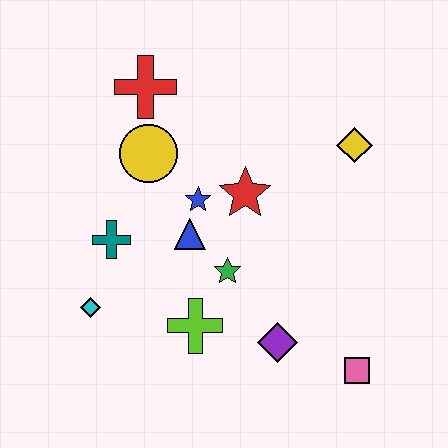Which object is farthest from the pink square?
The red cross is farthest from the pink square.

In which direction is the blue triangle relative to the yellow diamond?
The blue triangle is to the left of the yellow diamond.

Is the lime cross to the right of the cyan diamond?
Yes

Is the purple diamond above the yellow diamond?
No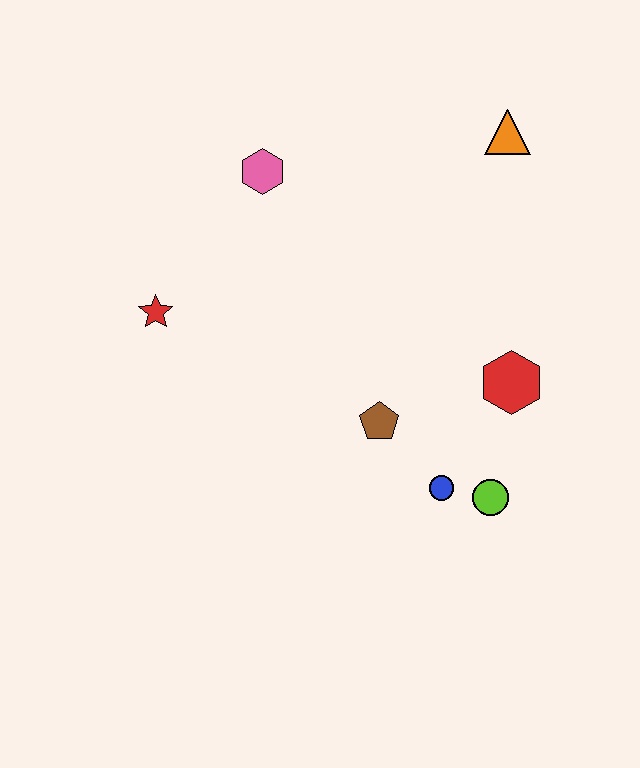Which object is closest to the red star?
The pink hexagon is closest to the red star.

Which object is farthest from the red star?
The orange triangle is farthest from the red star.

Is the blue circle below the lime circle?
No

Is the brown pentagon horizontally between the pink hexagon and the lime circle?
Yes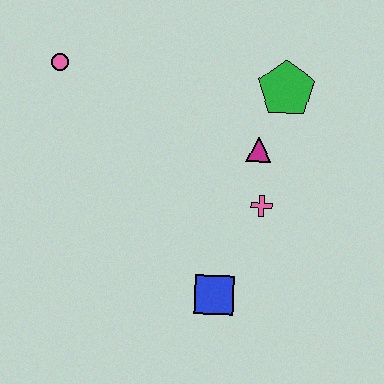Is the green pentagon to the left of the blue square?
No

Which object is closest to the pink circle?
The magenta triangle is closest to the pink circle.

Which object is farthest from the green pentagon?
The pink circle is farthest from the green pentagon.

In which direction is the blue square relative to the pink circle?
The blue square is below the pink circle.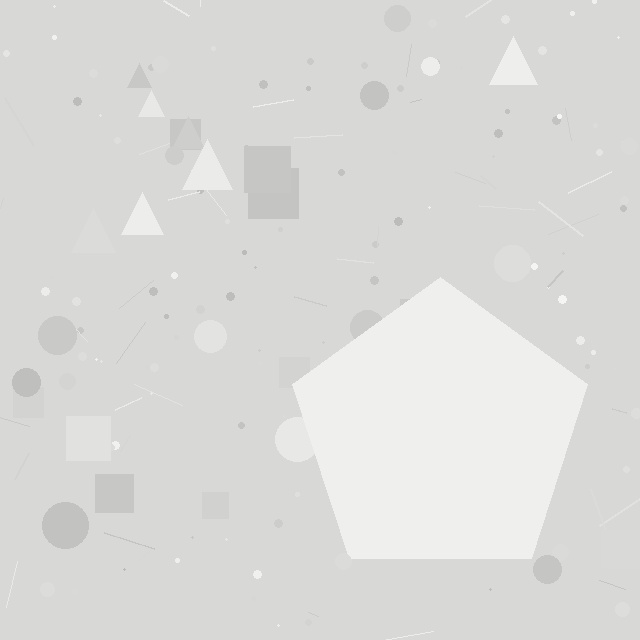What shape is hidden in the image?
A pentagon is hidden in the image.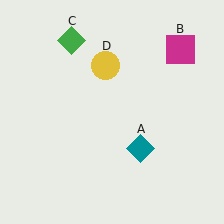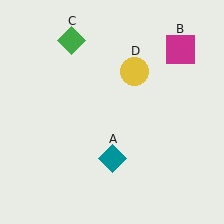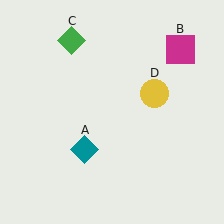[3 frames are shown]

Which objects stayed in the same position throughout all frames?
Magenta square (object B) and green diamond (object C) remained stationary.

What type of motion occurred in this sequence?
The teal diamond (object A), yellow circle (object D) rotated clockwise around the center of the scene.